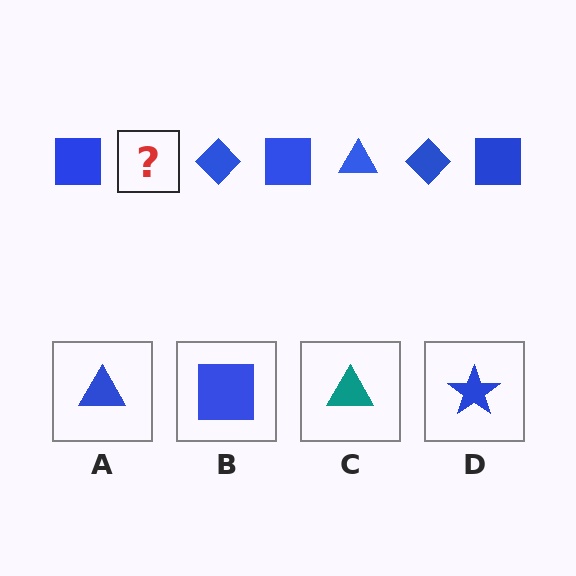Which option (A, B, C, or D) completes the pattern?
A.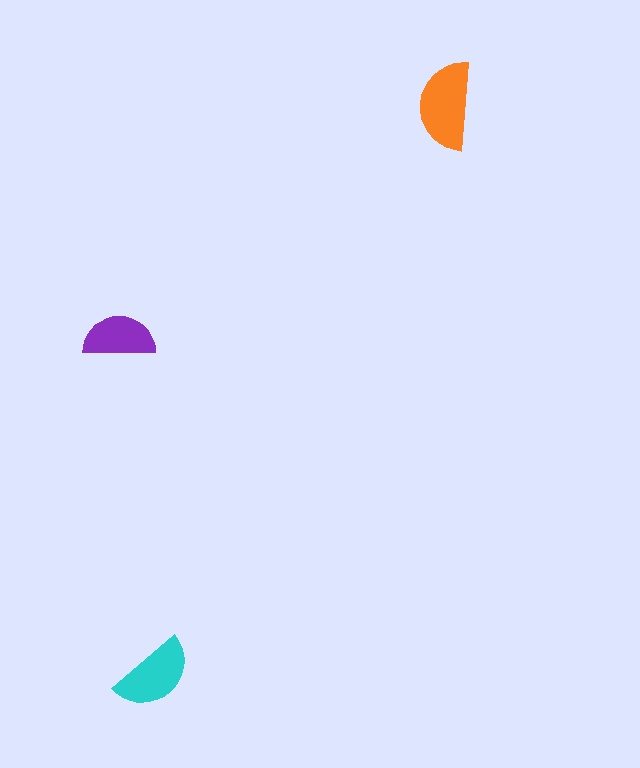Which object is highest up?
The orange semicircle is topmost.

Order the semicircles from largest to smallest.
the orange one, the cyan one, the purple one.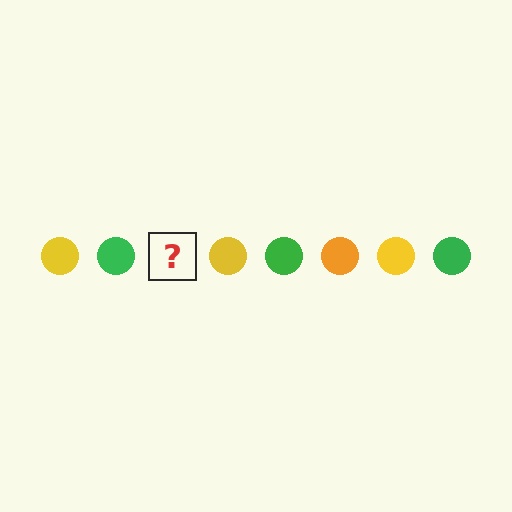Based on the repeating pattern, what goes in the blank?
The blank should be an orange circle.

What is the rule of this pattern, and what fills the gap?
The rule is that the pattern cycles through yellow, green, orange circles. The gap should be filled with an orange circle.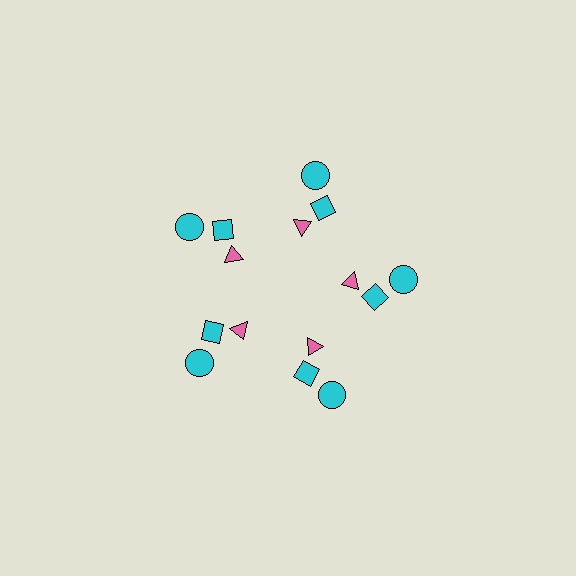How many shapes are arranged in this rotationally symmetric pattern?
There are 15 shapes, arranged in 5 groups of 3.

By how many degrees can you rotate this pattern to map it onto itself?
The pattern maps onto itself every 72 degrees of rotation.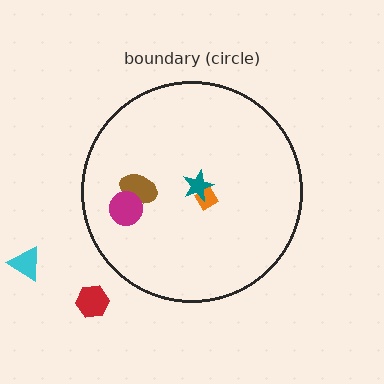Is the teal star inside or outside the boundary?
Inside.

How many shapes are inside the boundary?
4 inside, 2 outside.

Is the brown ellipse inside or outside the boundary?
Inside.